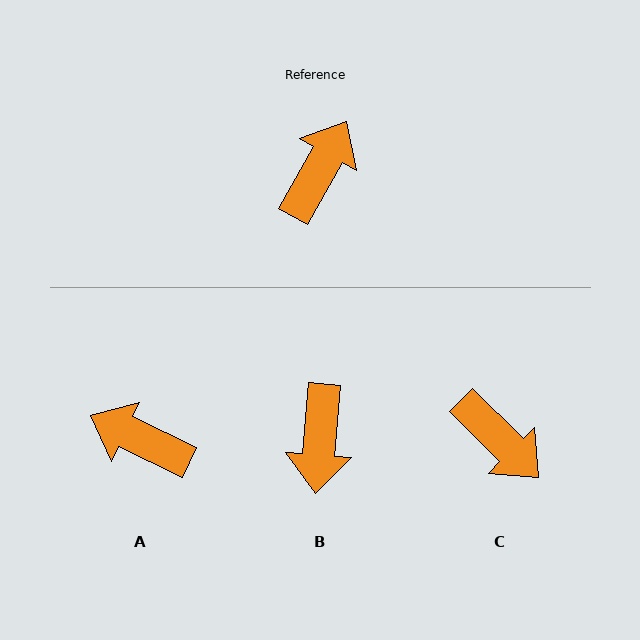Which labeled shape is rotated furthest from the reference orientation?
B, about 155 degrees away.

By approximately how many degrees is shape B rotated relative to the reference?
Approximately 155 degrees clockwise.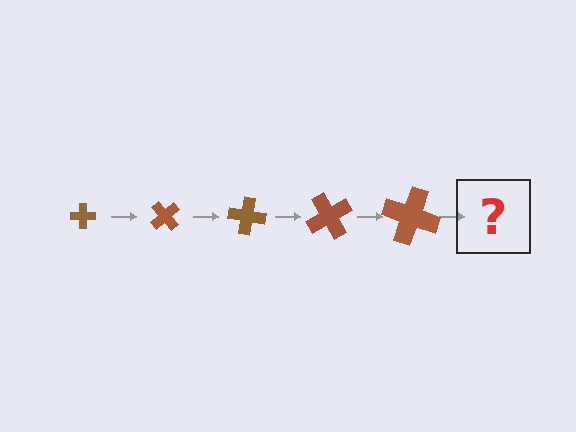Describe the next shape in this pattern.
It should be a cross, larger than the previous one and rotated 250 degrees from the start.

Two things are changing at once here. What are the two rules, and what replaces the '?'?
The two rules are that the cross grows larger each step and it rotates 50 degrees each step. The '?' should be a cross, larger than the previous one and rotated 250 degrees from the start.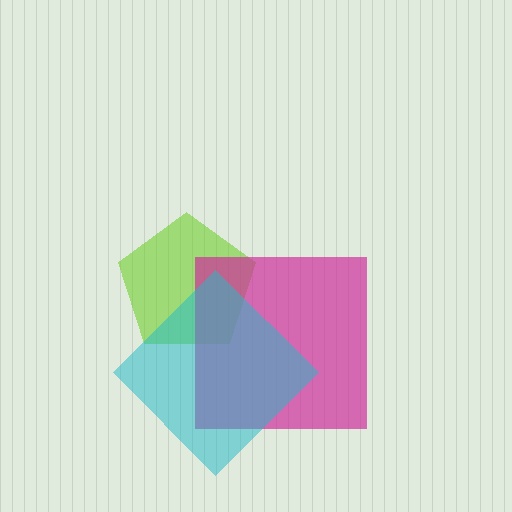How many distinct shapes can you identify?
There are 3 distinct shapes: a lime pentagon, a magenta square, a cyan diamond.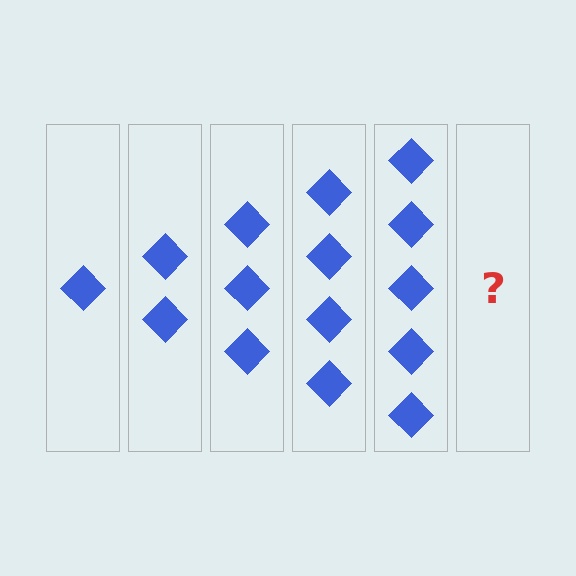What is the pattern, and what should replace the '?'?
The pattern is that each step adds one more diamond. The '?' should be 6 diamonds.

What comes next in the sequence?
The next element should be 6 diamonds.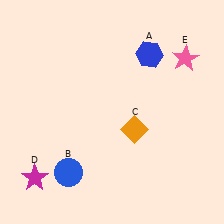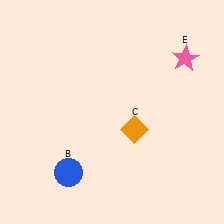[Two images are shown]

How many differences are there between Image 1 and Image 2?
There are 2 differences between the two images.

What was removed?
The magenta star (D), the blue hexagon (A) were removed in Image 2.